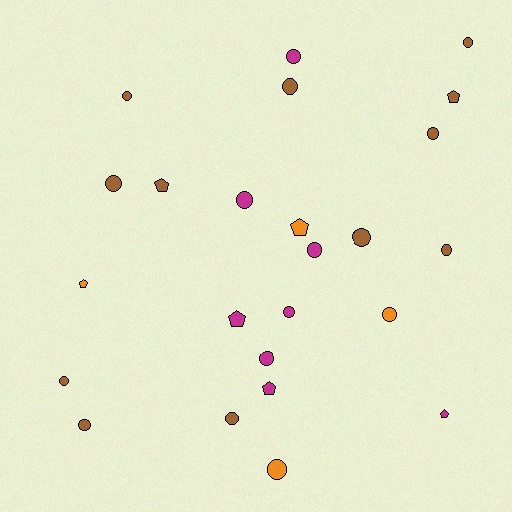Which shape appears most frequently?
Circle, with 17 objects.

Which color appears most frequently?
Brown, with 12 objects.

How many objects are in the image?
There are 24 objects.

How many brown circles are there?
There are 10 brown circles.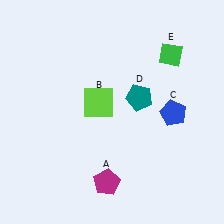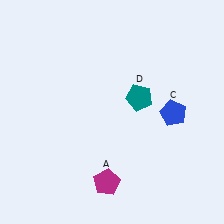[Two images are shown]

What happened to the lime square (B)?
The lime square (B) was removed in Image 2. It was in the top-left area of Image 1.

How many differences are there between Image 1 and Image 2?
There are 2 differences between the two images.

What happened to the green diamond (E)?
The green diamond (E) was removed in Image 2. It was in the top-right area of Image 1.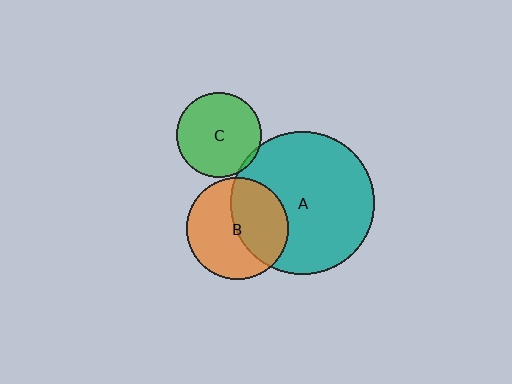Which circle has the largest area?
Circle A (teal).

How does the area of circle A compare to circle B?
Approximately 2.0 times.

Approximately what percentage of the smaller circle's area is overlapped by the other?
Approximately 45%.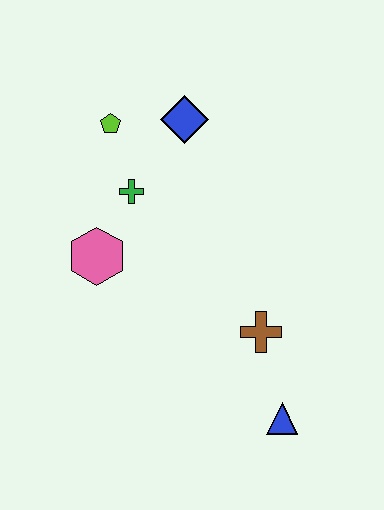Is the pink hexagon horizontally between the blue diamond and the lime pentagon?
No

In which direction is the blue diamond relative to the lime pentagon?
The blue diamond is to the right of the lime pentagon.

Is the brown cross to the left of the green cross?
No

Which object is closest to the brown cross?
The blue triangle is closest to the brown cross.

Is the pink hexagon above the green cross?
No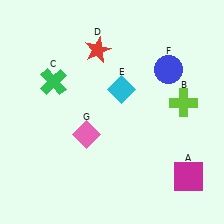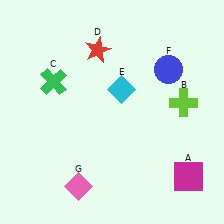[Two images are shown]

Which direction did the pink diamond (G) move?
The pink diamond (G) moved down.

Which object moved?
The pink diamond (G) moved down.